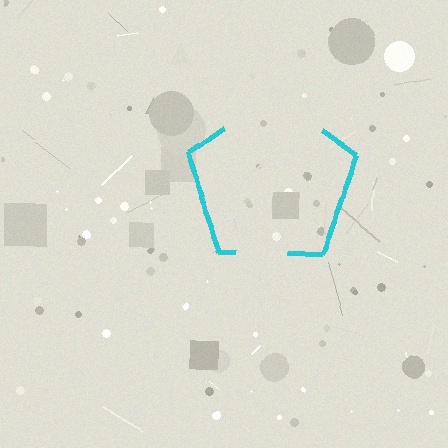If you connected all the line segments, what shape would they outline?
They would outline a pentagon.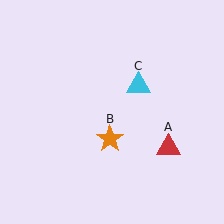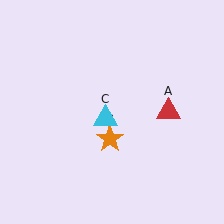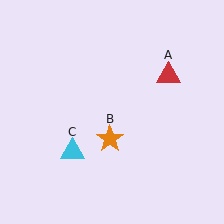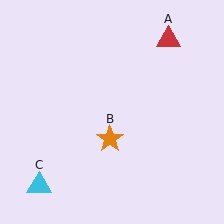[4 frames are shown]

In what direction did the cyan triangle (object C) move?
The cyan triangle (object C) moved down and to the left.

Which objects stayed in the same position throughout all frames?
Orange star (object B) remained stationary.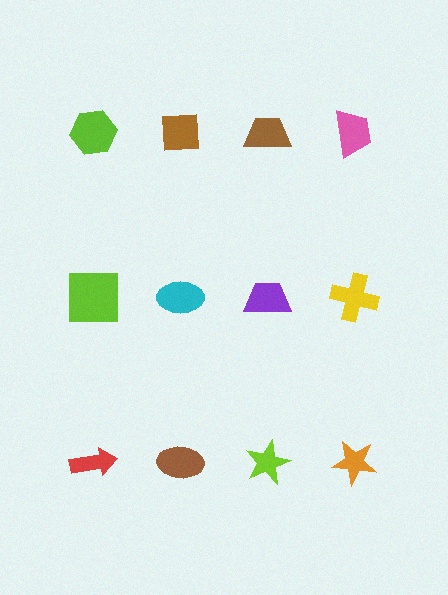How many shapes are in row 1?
4 shapes.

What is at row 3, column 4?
An orange star.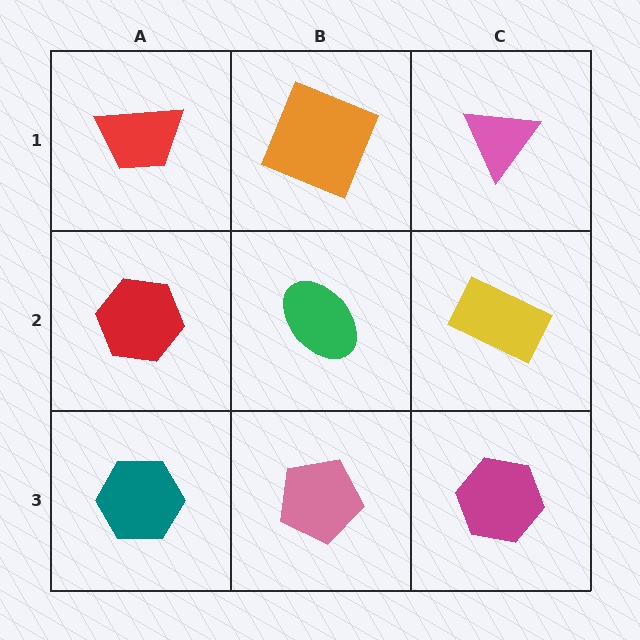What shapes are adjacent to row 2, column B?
An orange square (row 1, column B), a pink pentagon (row 3, column B), a red hexagon (row 2, column A), a yellow rectangle (row 2, column C).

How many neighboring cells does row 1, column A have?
2.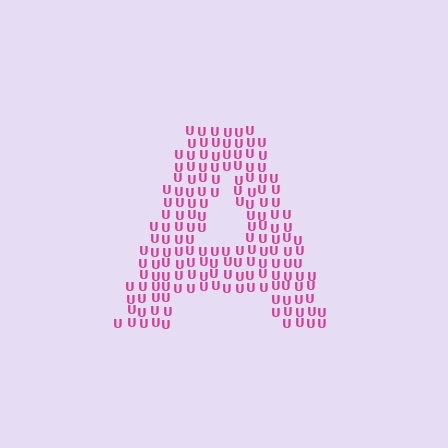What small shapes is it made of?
It is made of small letter U's.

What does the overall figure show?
The overall figure shows the letter A.